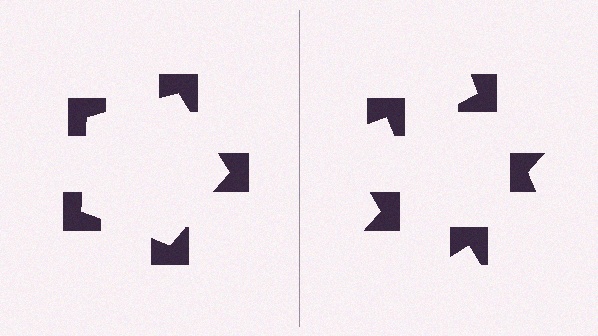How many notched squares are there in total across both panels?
10 — 5 on each side.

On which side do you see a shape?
An illusory pentagon appears on the left side. On the right side the wedge cuts are rotated, so no coherent shape forms.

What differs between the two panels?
The notched squares are positioned identically on both sides; only the wedge orientations differ. On the left they align to a pentagon; on the right they are misaligned.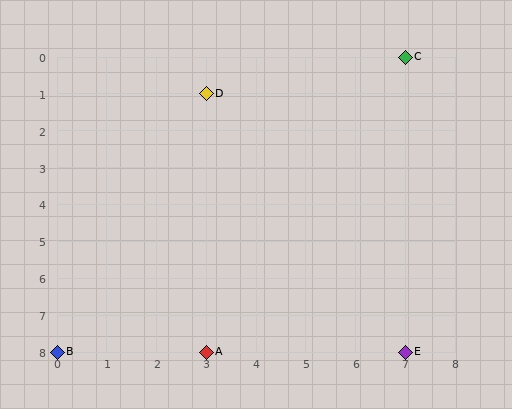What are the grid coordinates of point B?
Point B is at grid coordinates (0, 8).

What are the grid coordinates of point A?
Point A is at grid coordinates (3, 8).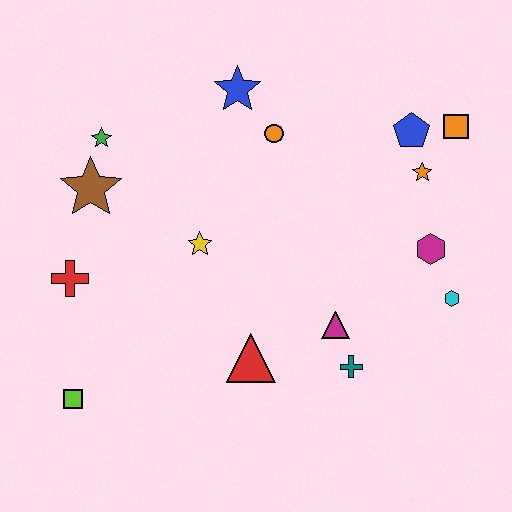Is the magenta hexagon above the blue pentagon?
No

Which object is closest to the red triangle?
The magenta triangle is closest to the red triangle.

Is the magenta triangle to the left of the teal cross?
Yes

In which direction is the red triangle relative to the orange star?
The red triangle is below the orange star.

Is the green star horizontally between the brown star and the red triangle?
Yes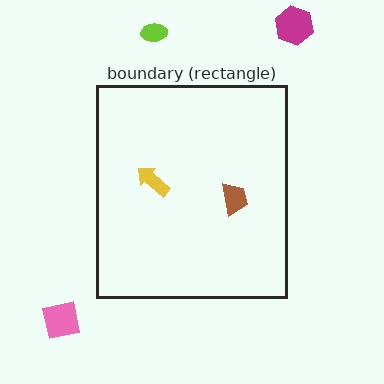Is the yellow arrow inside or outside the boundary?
Inside.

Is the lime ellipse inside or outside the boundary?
Outside.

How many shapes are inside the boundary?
2 inside, 3 outside.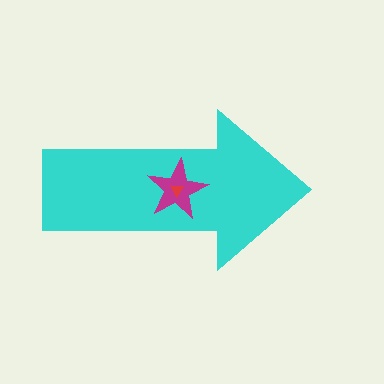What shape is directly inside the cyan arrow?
The magenta star.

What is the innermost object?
The red triangle.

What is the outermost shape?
The cyan arrow.